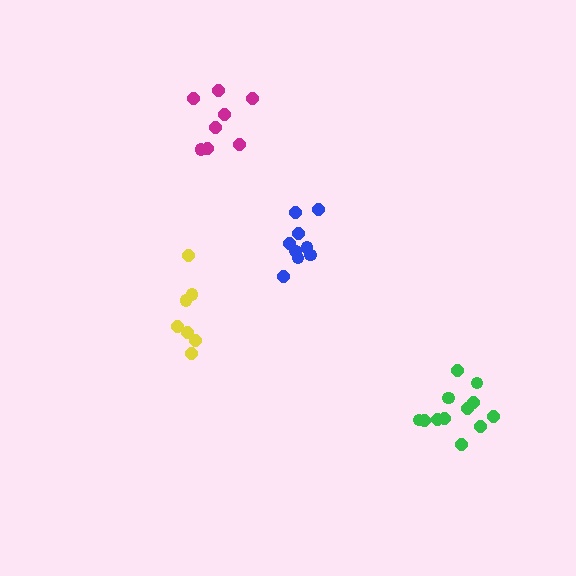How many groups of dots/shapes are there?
There are 4 groups.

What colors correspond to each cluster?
The clusters are colored: yellow, blue, magenta, green.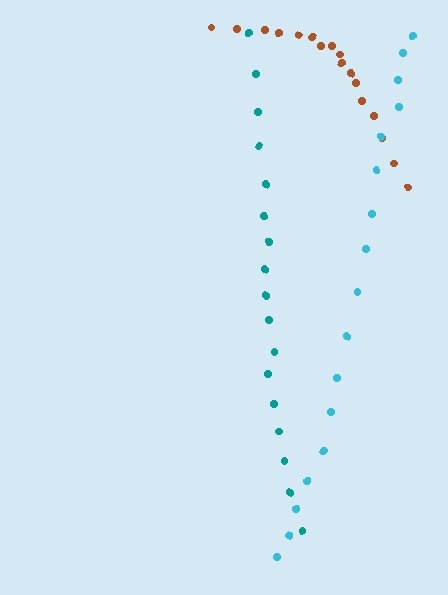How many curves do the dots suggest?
There are 3 distinct paths.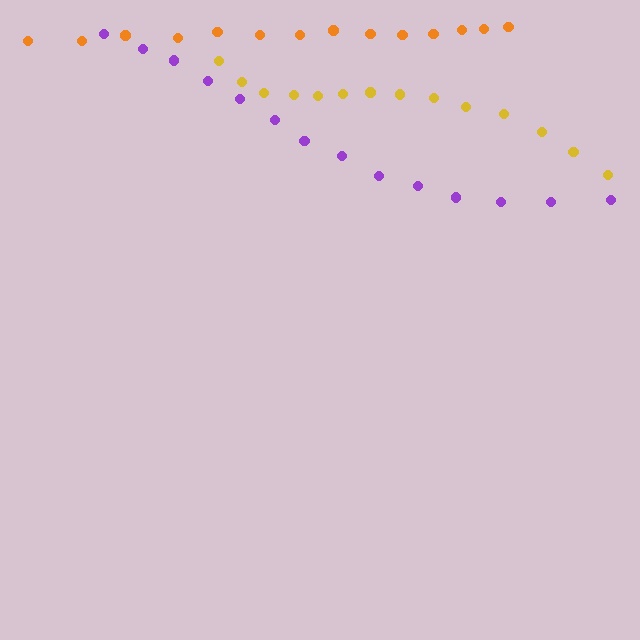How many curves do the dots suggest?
There are 3 distinct paths.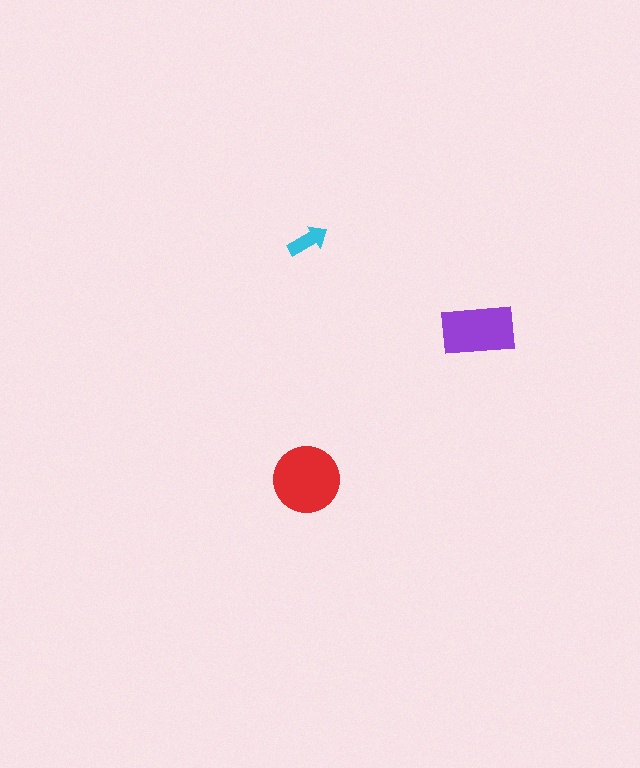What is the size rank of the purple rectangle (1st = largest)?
2nd.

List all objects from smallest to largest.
The cyan arrow, the purple rectangle, the red circle.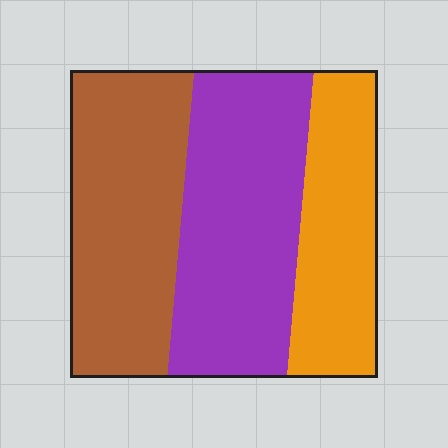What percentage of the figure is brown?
Brown takes up about three eighths (3/8) of the figure.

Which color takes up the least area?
Orange, at roughly 25%.